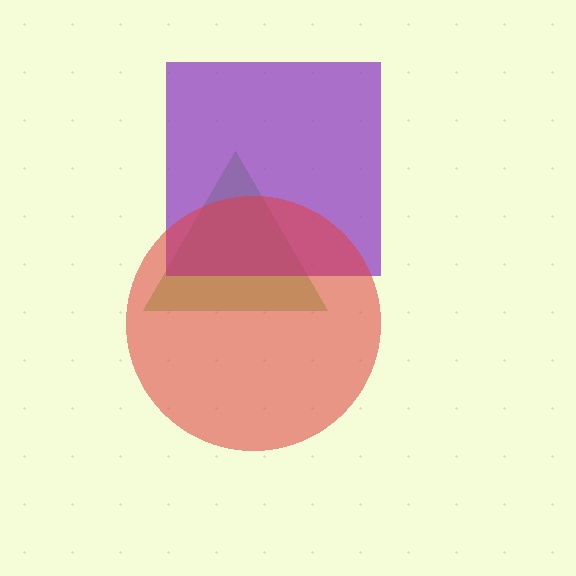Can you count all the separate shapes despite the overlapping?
Yes, there are 3 separate shapes.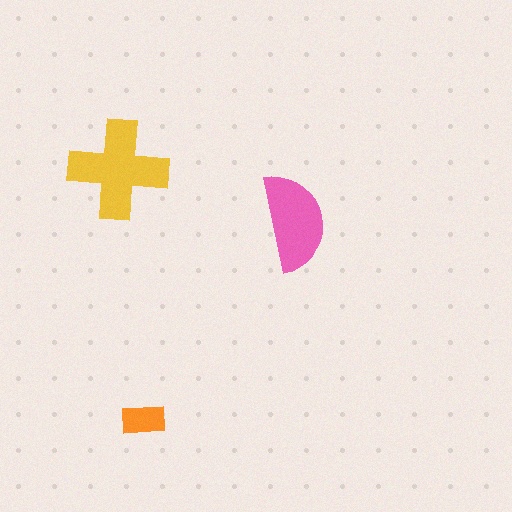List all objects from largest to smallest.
The yellow cross, the pink semicircle, the orange rectangle.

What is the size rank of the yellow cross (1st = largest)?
1st.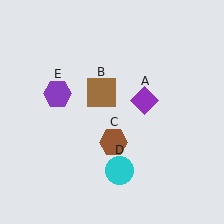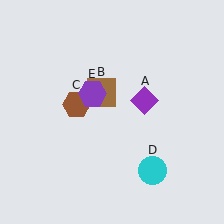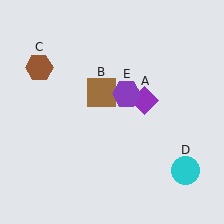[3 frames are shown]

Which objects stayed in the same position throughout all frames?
Purple diamond (object A) and brown square (object B) remained stationary.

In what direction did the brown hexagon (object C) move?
The brown hexagon (object C) moved up and to the left.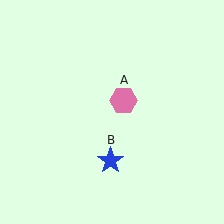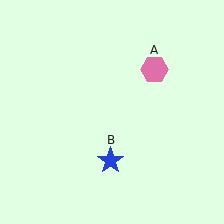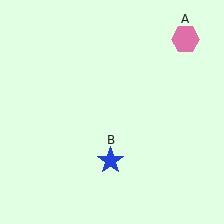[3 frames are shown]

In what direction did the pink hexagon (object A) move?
The pink hexagon (object A) moved up and to the right.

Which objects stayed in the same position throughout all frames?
Blue star (object B) remained stationary.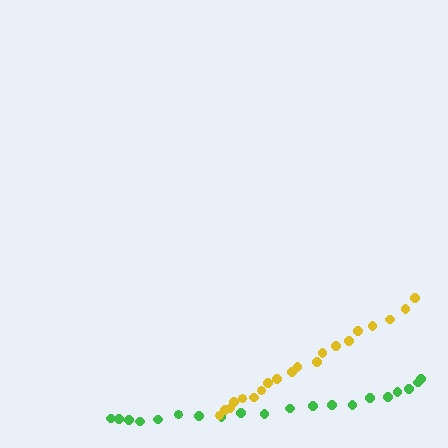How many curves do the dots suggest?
There are 2 distinct paths.